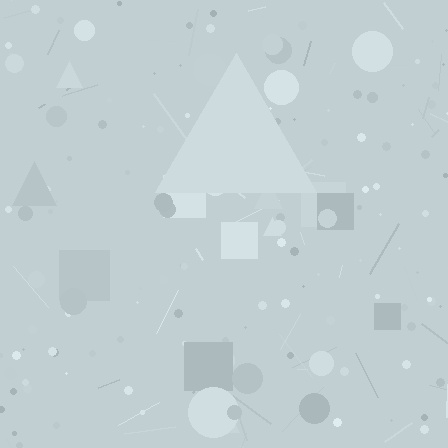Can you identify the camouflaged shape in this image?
The camouflaged shape is a triangle.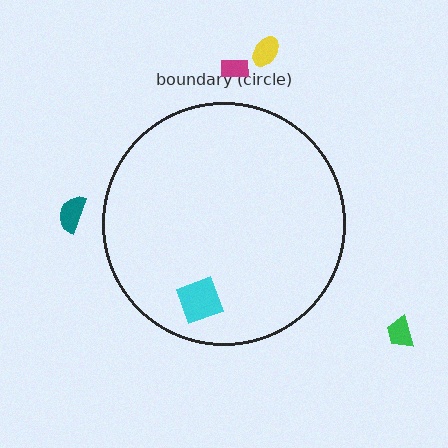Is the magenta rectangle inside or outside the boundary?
Outside.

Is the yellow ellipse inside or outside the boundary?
Outside.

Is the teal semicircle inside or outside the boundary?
Outside.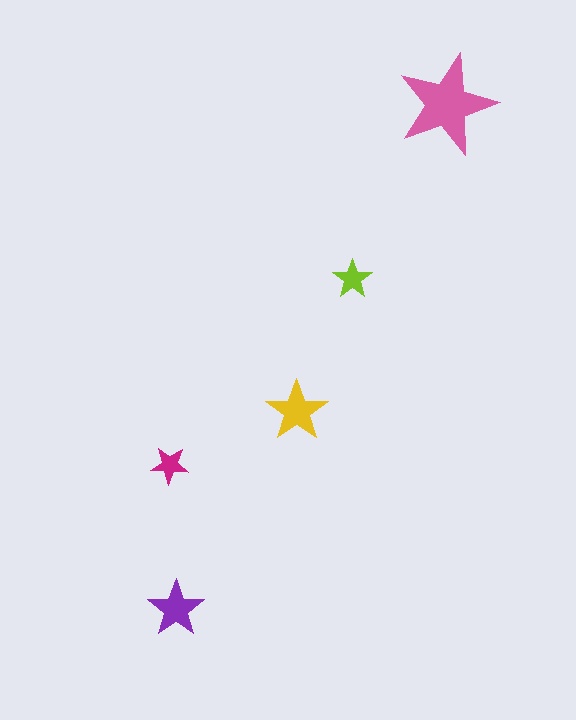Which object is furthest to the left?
The magenta star is leftmost.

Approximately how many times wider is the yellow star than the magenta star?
About 1.5 times wider.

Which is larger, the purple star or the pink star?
The pink one.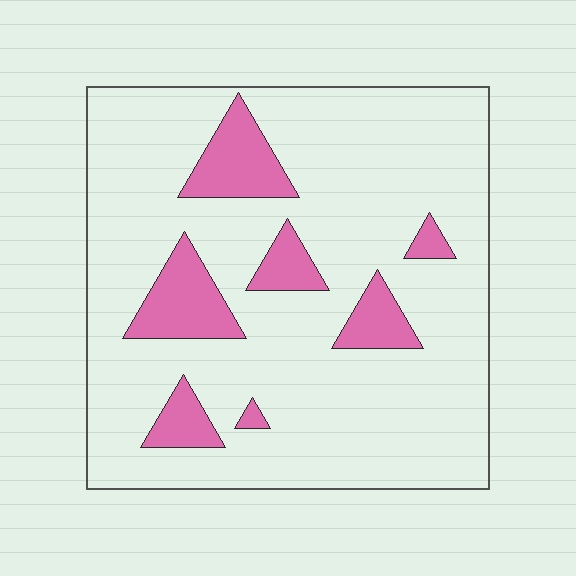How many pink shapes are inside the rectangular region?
7.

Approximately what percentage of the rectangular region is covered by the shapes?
Approximately 15%.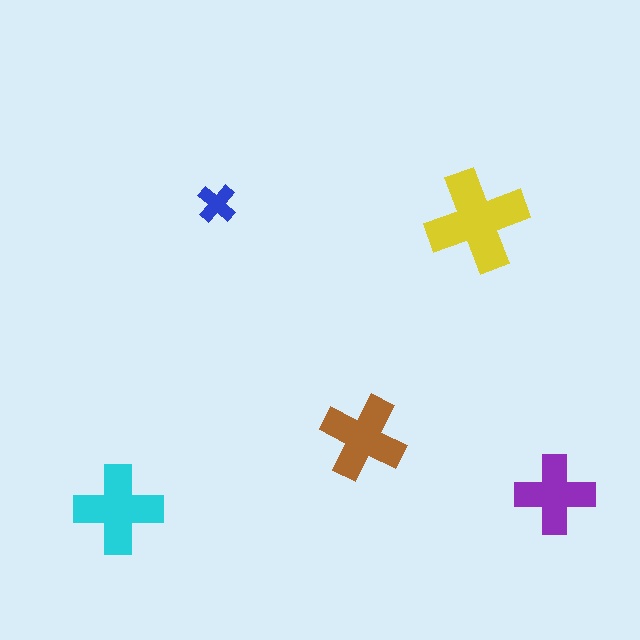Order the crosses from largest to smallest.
the yellow one, the cyan one, the brown one, the purple one, the blue one.